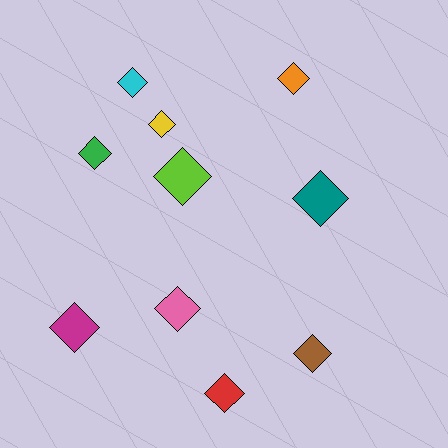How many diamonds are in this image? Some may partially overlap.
There are 10 diamonds.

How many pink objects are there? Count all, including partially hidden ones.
There is 1 pink object.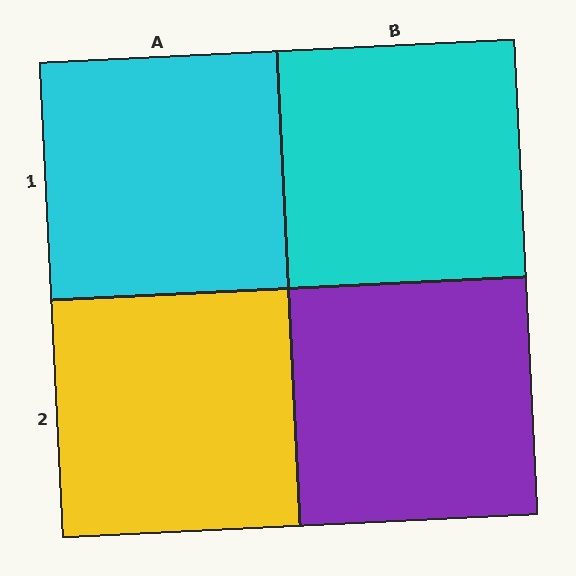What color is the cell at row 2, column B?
Purple.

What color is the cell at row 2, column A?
Yellow.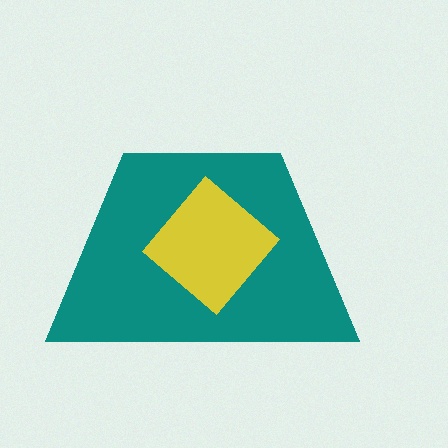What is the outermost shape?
The teal trapezoid.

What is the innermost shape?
The yellow diamond.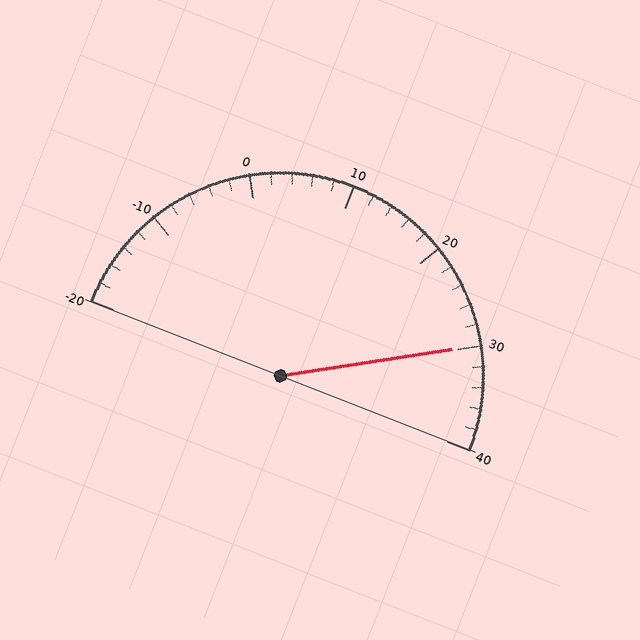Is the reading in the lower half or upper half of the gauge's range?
The reading is in the upper half of the range (-20 to 40).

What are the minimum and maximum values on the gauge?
The gauge ranges from -20 to 40.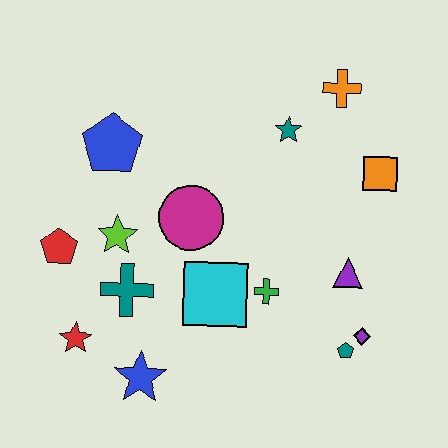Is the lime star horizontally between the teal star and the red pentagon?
Yes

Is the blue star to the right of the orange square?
No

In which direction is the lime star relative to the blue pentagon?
The lime star is below the blue pentagon.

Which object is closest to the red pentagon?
The lime star is closest to the red pentagon.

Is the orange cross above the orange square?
Yes